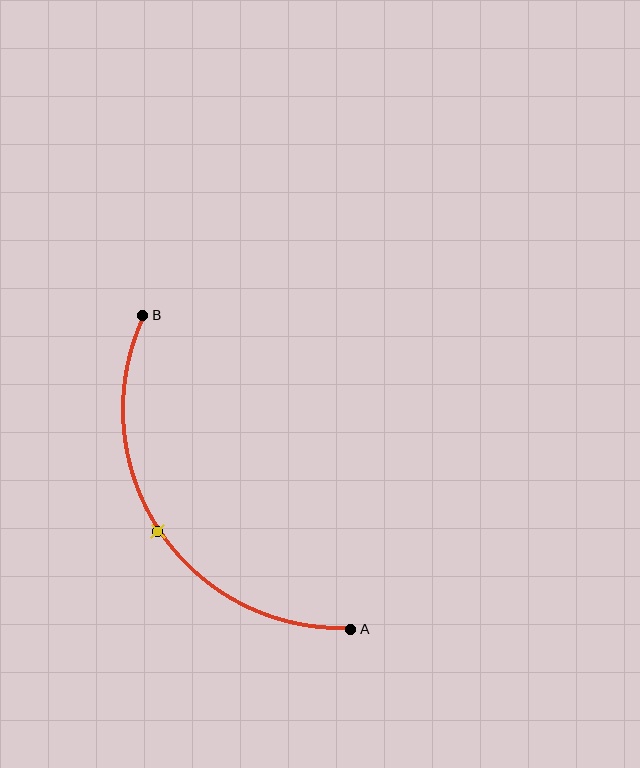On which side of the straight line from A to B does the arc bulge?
The arc bulges to the left of the straight line connecting A and B.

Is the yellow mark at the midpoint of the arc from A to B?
Yes. The yellow mark lies on the arc at equal arc-length from both A and B — it is the arc midpoint.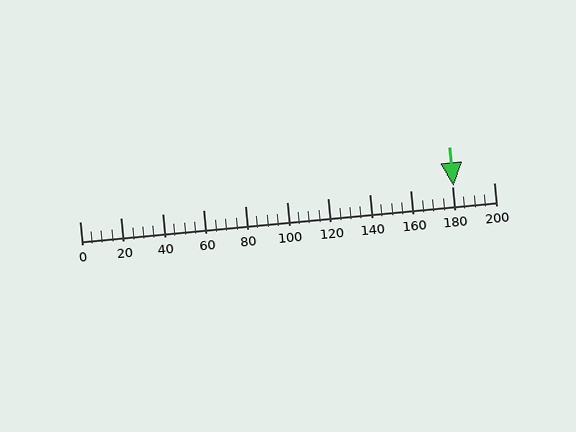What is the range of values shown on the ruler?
The ruler shows values from 0 to 200.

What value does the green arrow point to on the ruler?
The green arrow points to approximately 181.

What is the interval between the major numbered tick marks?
The major tick marks are spaced 20 units apart.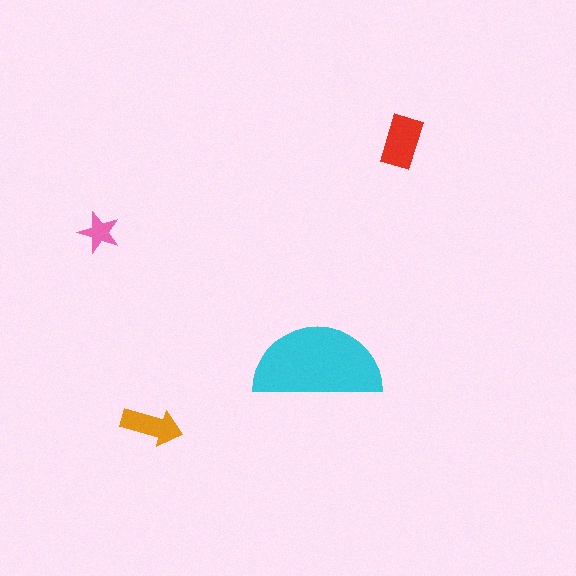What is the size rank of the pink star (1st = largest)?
4th.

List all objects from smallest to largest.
The pink star, the orange arrow, the red rectangle, the cyan semicircle.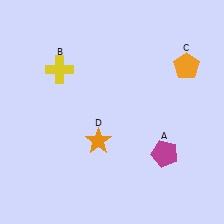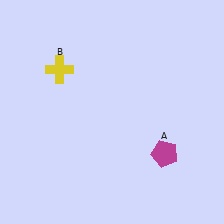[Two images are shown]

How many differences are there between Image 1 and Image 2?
There are 2 differences between the two images.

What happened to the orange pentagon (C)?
The orange pentagon (C) was removed in Image 2. It was in the top-right area of Image 1.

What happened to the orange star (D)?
The orange star (D) was removed in Image 2. It was in the bottom-left area of Image 1.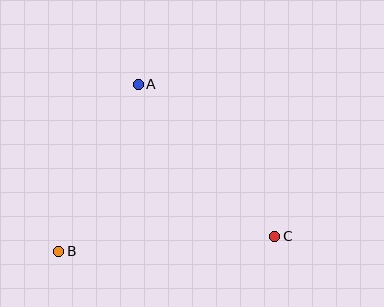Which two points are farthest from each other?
Points B and C are farthest from each other.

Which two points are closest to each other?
Points A and B are closest to each other.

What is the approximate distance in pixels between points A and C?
The distance between A and C is approximately 204 pixels.